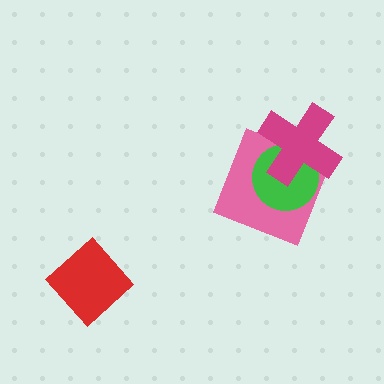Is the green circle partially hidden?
Yes, it is partially covered by another shape.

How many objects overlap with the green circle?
2 objects overlap with the green circle.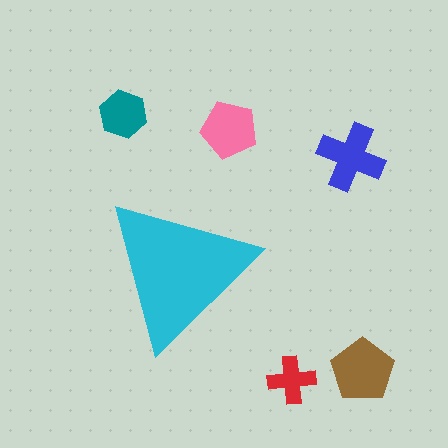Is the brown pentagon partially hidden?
No, the brown pentagon is fully visible.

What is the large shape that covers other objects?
A cyan triangle.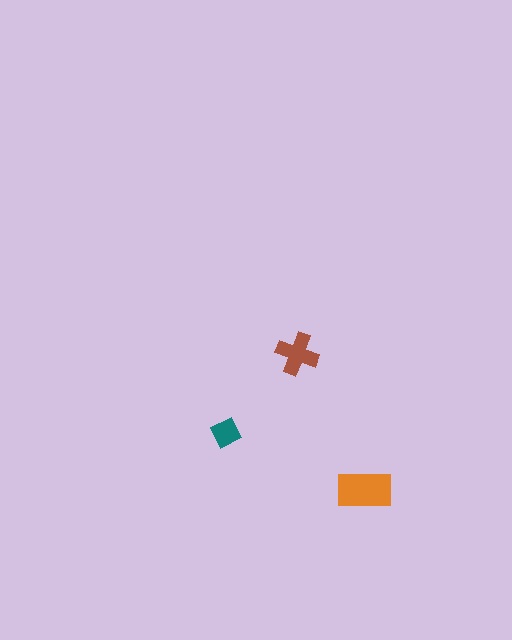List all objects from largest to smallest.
The orange rectangle, the brown cross, the teal diamond.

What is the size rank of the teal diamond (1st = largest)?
3rd.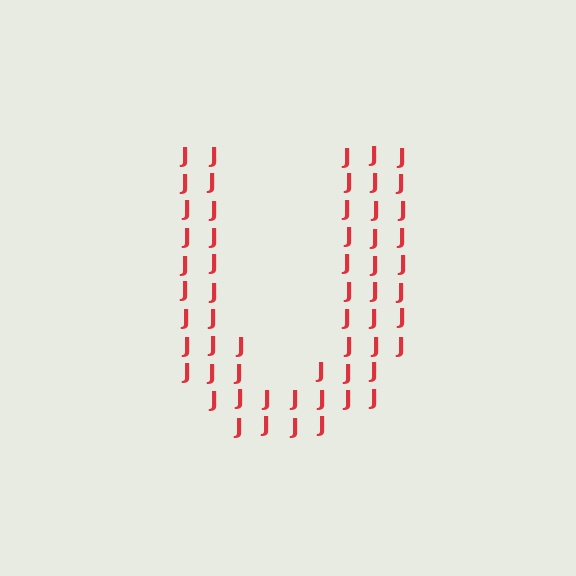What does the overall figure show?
The overall figure shows the letter U.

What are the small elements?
The small elements are letter J's.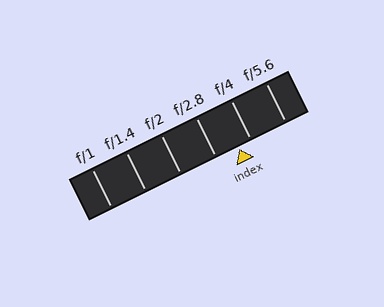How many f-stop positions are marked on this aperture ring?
There are 6 f-stop positions marked.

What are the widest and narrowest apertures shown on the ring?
The widest aperture shown is f/1 and the narrowest is f/5.6.